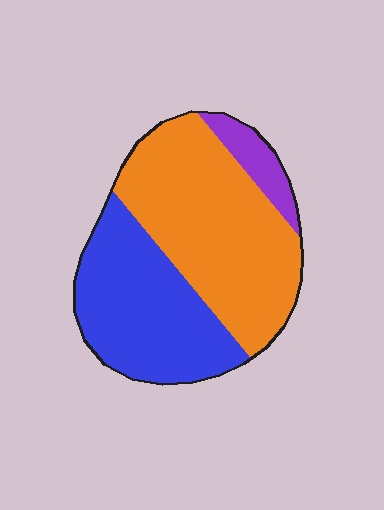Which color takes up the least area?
Purple, at roughly 10%.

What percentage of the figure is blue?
Blue takes up about two fifths (2/5) of the figure.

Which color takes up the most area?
Orange, at roughly 50%.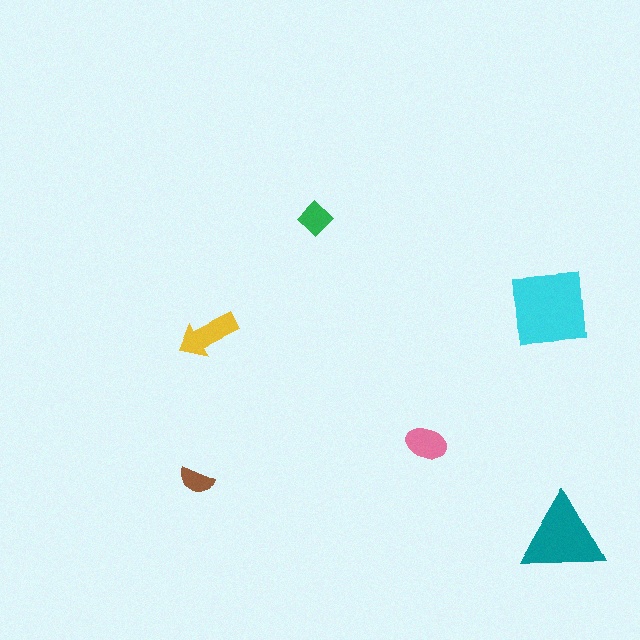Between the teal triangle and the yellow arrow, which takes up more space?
The teal triangle.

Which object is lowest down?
The teal triangle is bottommost.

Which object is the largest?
The cyan square.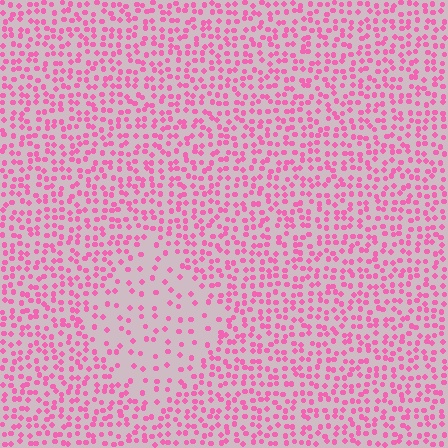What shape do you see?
I see a diamond.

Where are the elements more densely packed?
The elements are more densely packed outside the diamond boundary.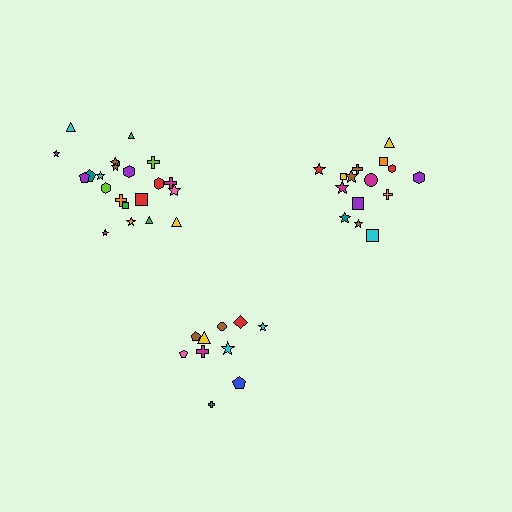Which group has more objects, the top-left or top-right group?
The top-left group.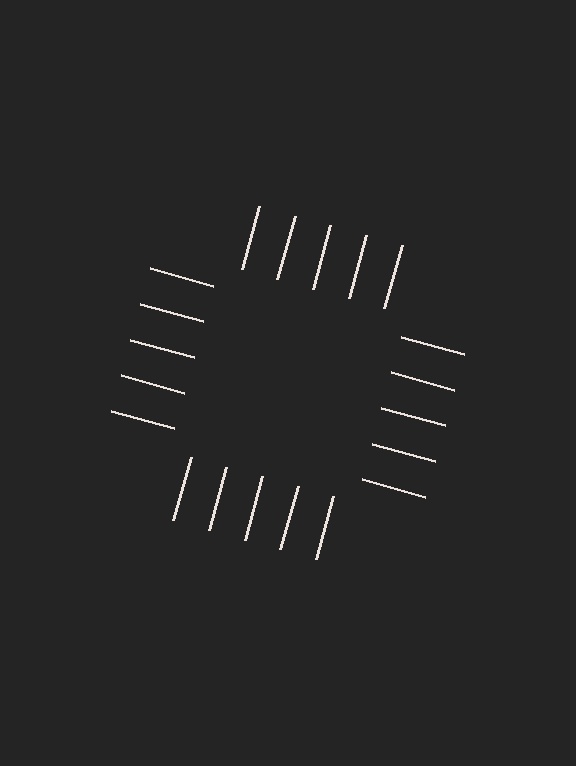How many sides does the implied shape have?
4 sides — the line-ends trace a square.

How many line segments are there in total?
20 — 5 along each of the 4 edges.